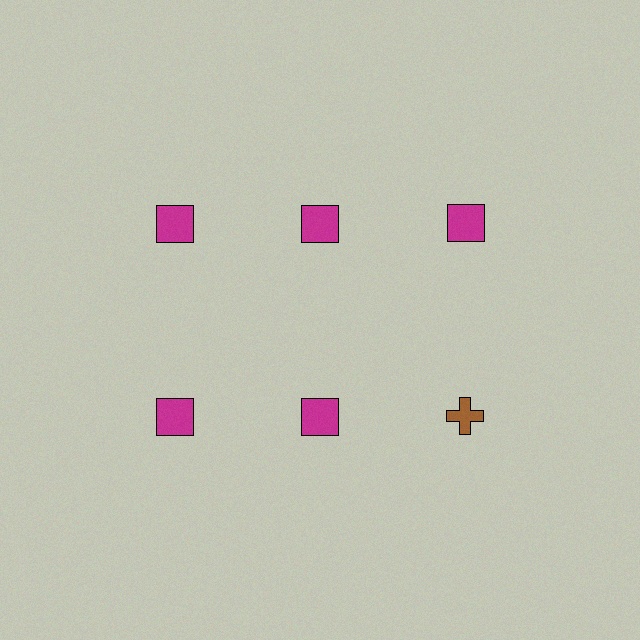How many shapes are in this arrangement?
There are 6 shapes arranged in a grid pattern.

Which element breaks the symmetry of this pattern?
The brown cross in the second row, center column breaks the symmetry. All other shapes are magenta squares.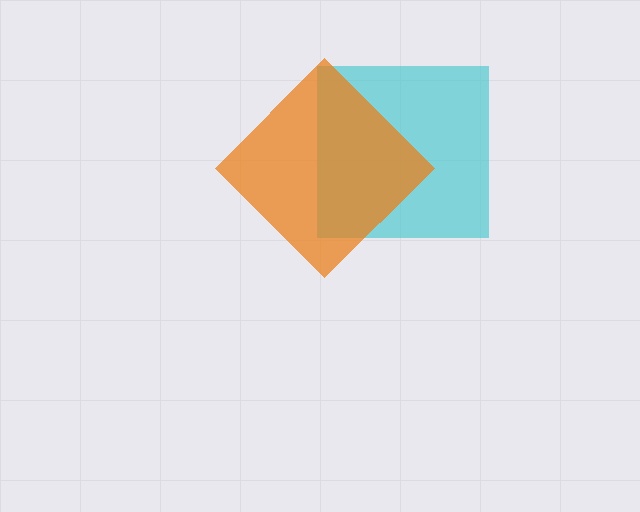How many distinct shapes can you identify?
There are 2 distinct shapes: a cyan square, an orange diamond.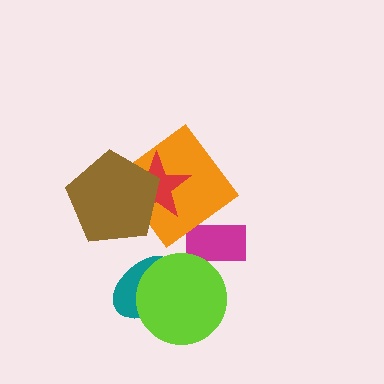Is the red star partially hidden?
Yes, it is partially covered by another shape.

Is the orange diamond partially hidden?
Yes, it is partially covered by another shape.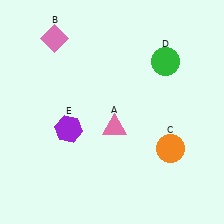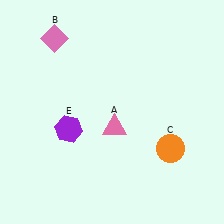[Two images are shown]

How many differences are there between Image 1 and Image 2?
There is 1 difference between the two images.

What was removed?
The green circle (D) was removed in Image 2.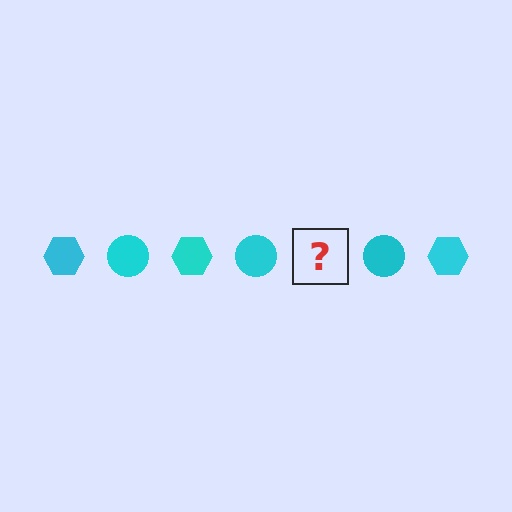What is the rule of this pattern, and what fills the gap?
The rule is that the pattern cycles through hexagon, circle shapes in cyan. The gap should be filled with a cyan hexagon.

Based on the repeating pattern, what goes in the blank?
The blank should be a cyan hexagon.